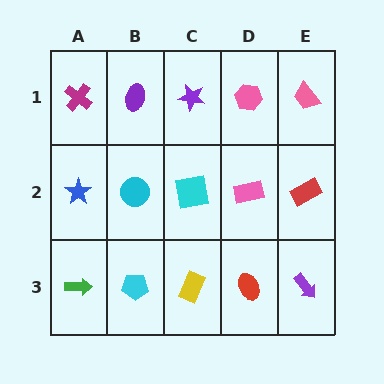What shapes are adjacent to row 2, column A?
A magenta cross (row 1, column A), a green arrow (row 3, column A), a cyan circle (row 2, column B).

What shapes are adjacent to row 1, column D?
A pink rectangle (row 2, column D), a purple star (row 1, column C), a pink trapezoid (row 1, column E).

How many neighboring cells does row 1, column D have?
3.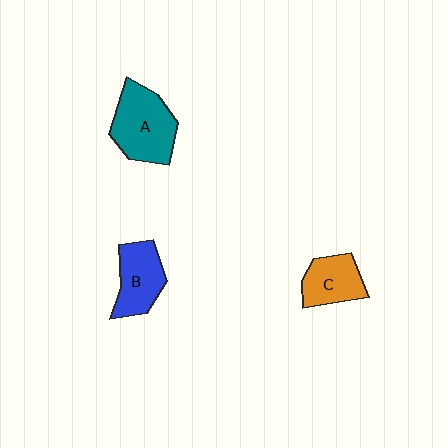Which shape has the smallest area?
Shape C (orange).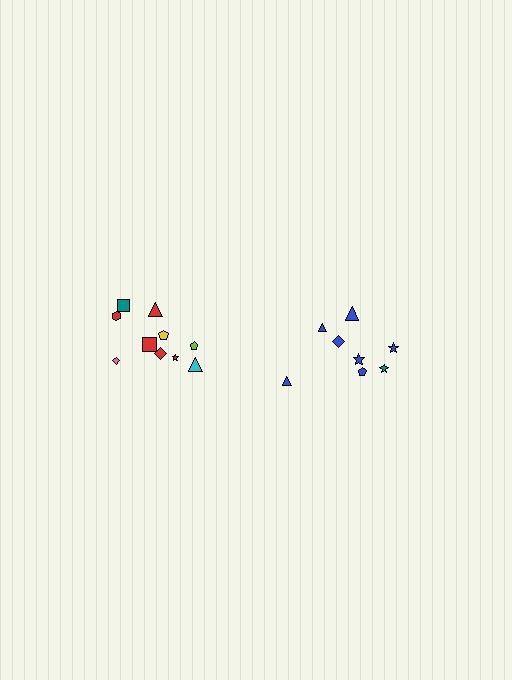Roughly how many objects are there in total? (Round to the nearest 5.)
Roughly 20 objects in total.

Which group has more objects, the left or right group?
The left group.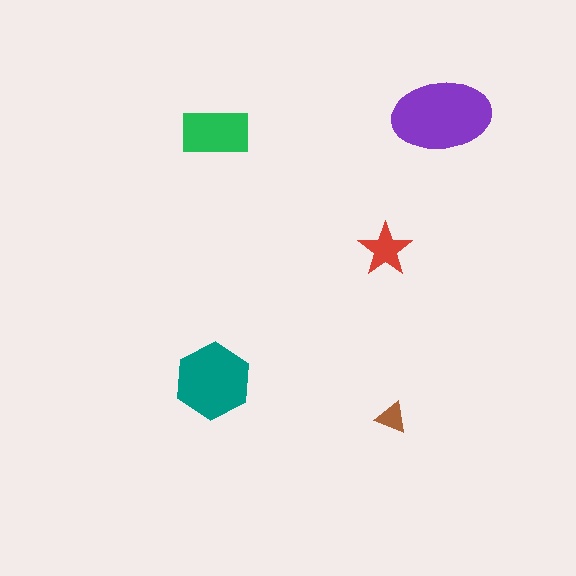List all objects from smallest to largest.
The brown triangle, the red star, the green rectangle, the teal hexagon, the purple ellipse.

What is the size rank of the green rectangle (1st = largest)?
3rd.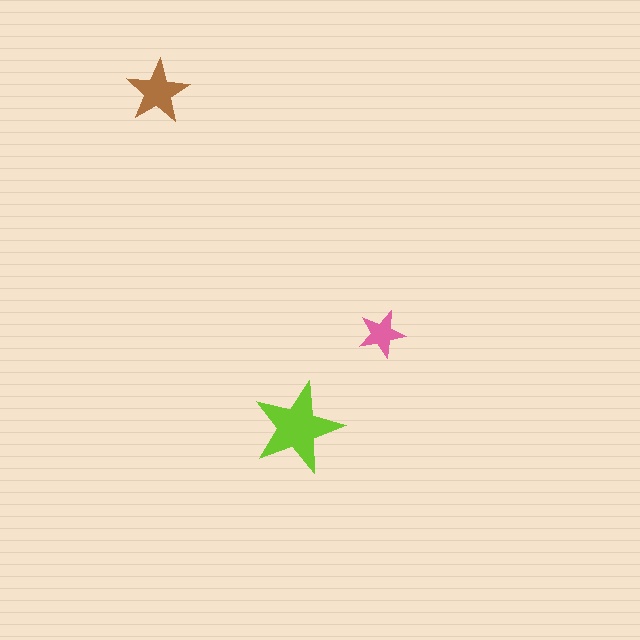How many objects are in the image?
There are 3 objects in the image.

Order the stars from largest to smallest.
the lime one, the brown one, the pink one.